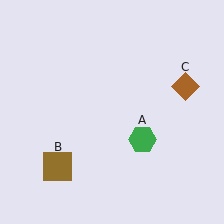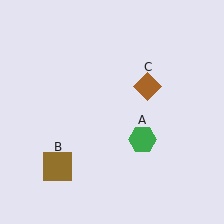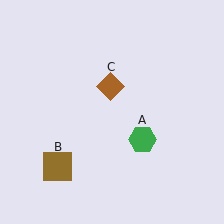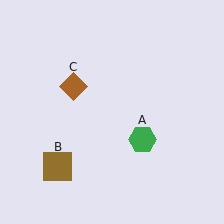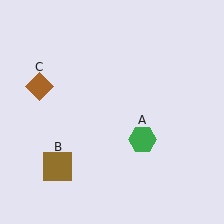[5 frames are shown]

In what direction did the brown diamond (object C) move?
The brown diamond (object C) moved left.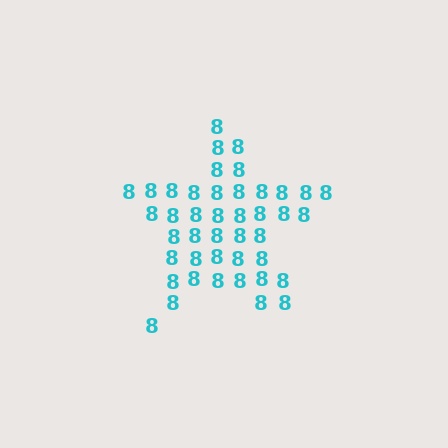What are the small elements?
The small elements are digit 8's.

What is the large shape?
The large shape is a star.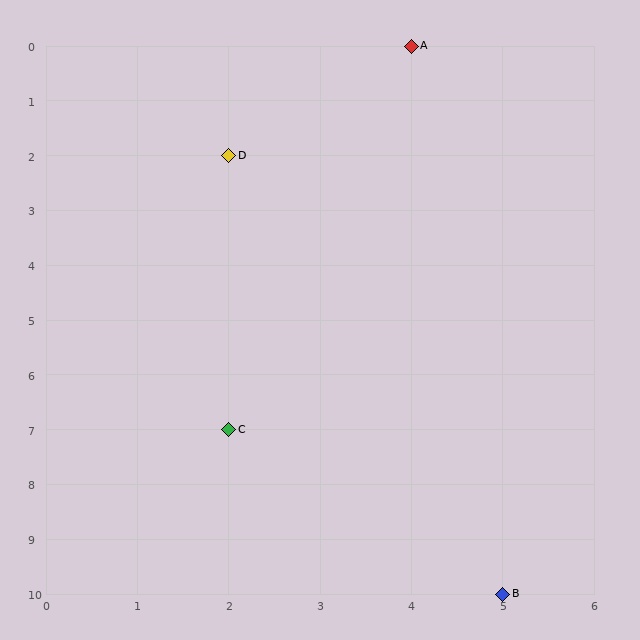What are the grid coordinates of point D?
Point D is at grid coordinates (2, 2).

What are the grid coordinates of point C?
Point C is at grid coordinates (2, 7).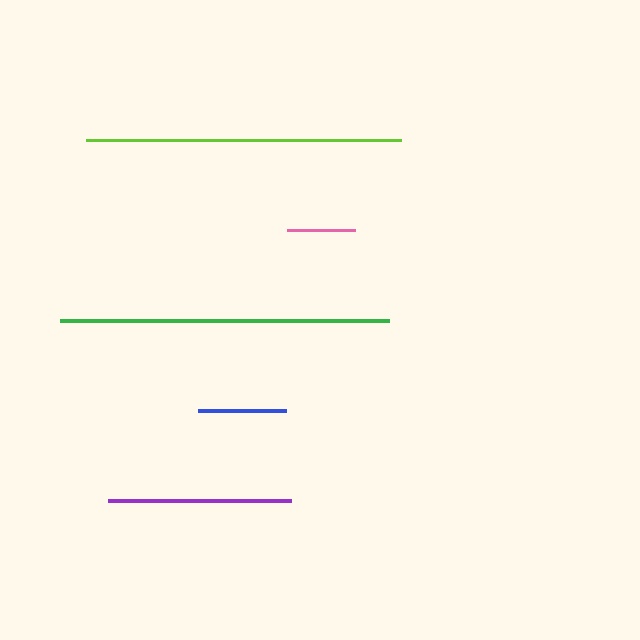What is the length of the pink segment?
The pink segment is approximately 67 pixels long.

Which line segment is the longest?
The green line is the longest at approximately 328 pixels.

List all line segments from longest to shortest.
From longest to shortest: green, lime, purple, blue, pink.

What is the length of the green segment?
The green segment is approximately 328 pixels long.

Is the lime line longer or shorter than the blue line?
The lime line is longer than the blue line.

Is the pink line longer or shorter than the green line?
The green line is longer than the pink line.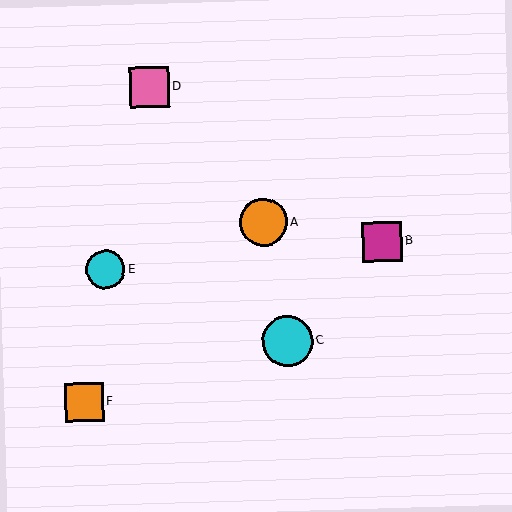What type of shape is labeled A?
Shape A is an orange circle.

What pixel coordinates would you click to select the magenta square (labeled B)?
Click at (382, 242) to select the magenta square B.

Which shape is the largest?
The cyan circle (labeled C) is the largest.